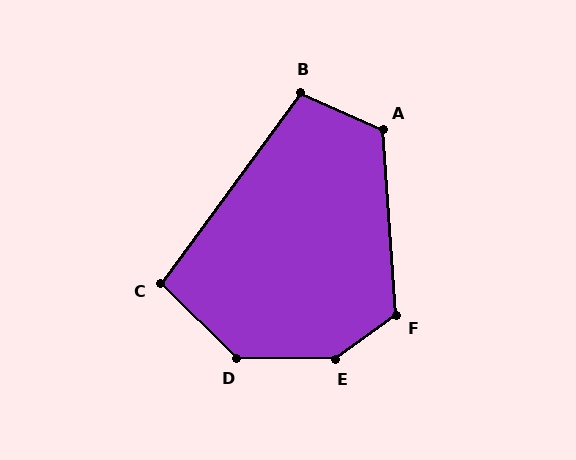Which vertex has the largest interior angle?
E, at approximately 143 degrees.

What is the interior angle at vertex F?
Approximately 122 degrees (obtuse).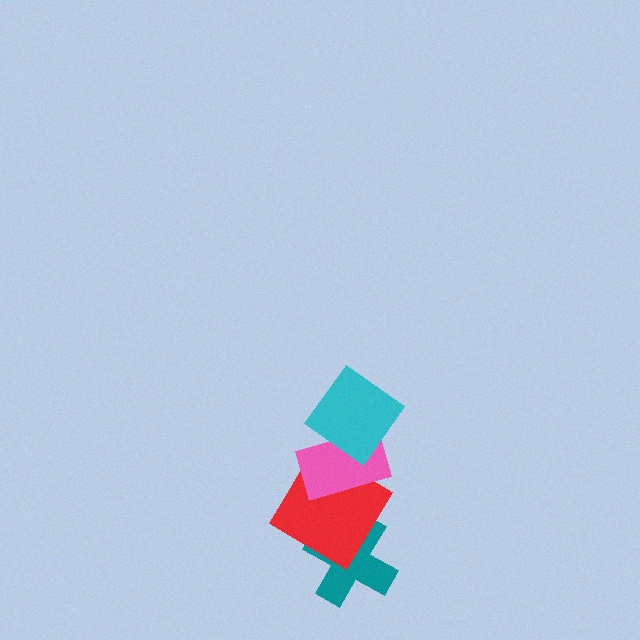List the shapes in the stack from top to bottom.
From top to bottom: the cyan diamond, the pink rectangle, the red diamond, the teal cross.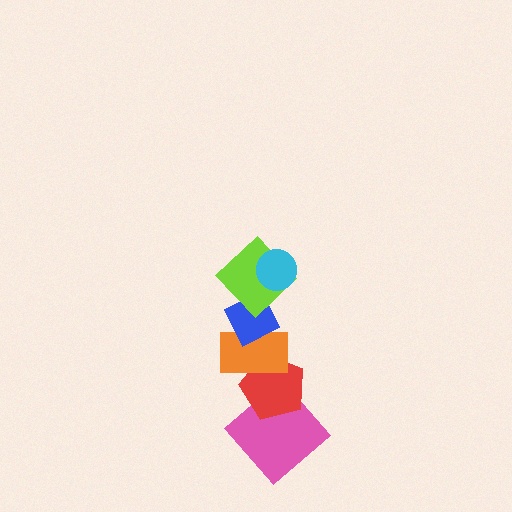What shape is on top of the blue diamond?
The lime diamond is on top of the blue diamond.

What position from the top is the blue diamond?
The blue diamond is 3rd from the top.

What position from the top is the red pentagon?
The red pentagon is 5th from the top.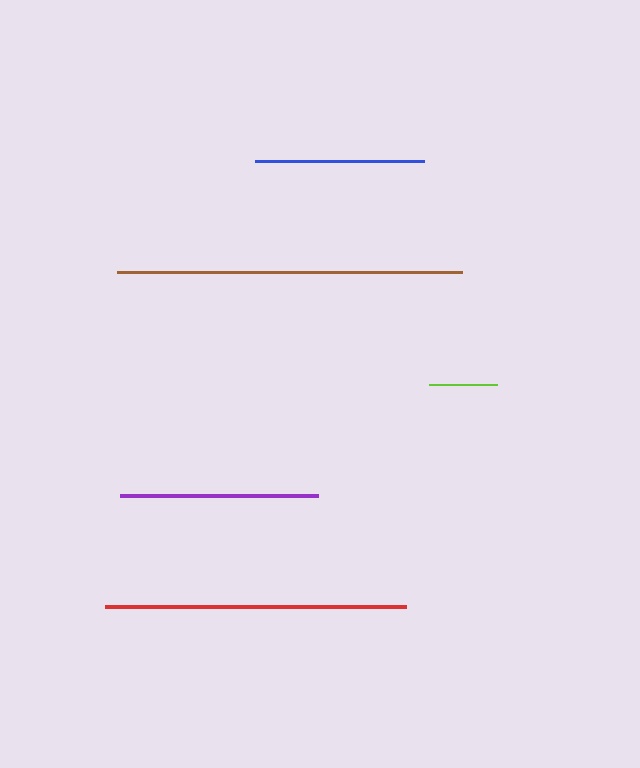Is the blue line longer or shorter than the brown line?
The brown line is longer than the blue line.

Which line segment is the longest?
The brown line is the longest at approximately 345 pixels.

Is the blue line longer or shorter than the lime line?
The blue line is longer than the lime line.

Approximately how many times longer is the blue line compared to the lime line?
The blue line is approximately 2.5 times the length of the lime line.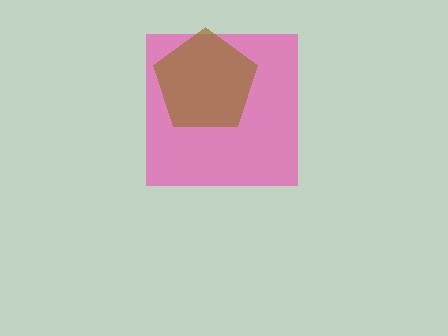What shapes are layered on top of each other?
The layered shapes are: a pink square, a brown pentagon.